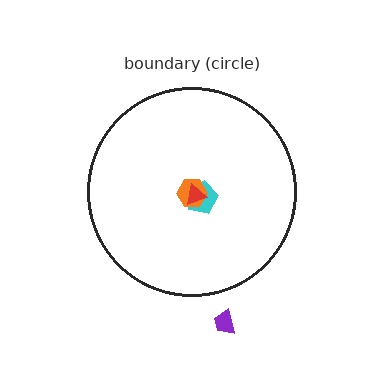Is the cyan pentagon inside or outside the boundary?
Inside.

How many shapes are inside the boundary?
3 inside, 1 outside.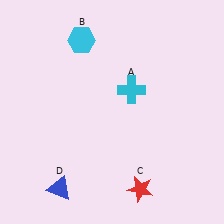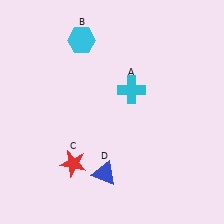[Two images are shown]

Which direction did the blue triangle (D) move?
The blue triangle (D) moved right.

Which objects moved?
The objects that moved are: the red star (C), the blue triangle (D).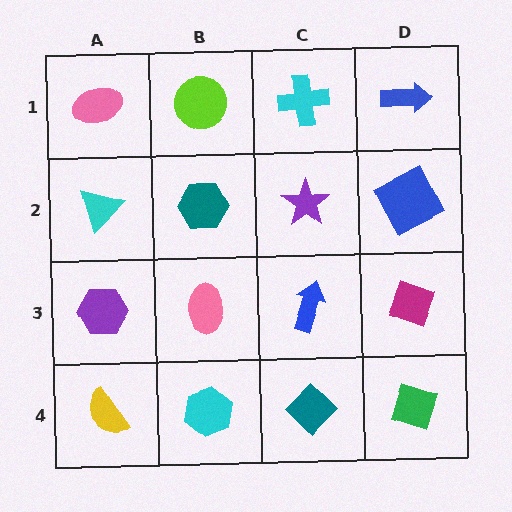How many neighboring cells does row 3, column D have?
3.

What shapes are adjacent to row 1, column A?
A cyan triangle (row 2, column A), a lime circle (row 1, column B).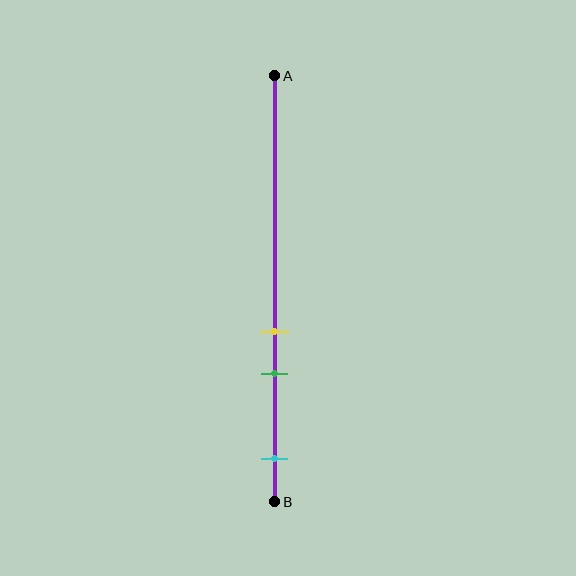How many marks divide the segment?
There are 3 marks dividing the segment.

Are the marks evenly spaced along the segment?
No, the marks are not evenly spaced.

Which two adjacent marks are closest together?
The yellow and green marks are the closest adjacent pair.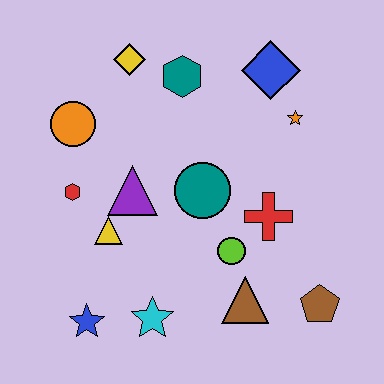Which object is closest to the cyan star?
The blue star is closest to the cyan star.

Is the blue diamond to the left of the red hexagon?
No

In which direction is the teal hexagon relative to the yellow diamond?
The teal hexagon is to the right of the yellow diamond.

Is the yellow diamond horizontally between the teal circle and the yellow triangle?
Yes